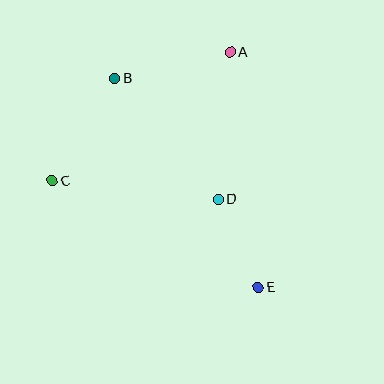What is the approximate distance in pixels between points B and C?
The distance between B and C is approximately 120 pixels.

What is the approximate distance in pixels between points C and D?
The distance between C and D is approximately 167 pixels.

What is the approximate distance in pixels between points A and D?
The distance between A and D is approximately 147 pixels.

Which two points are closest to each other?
Points D and E are closest to each other.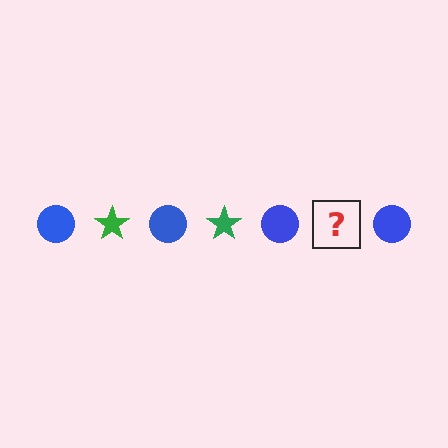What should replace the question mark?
The question mark should be replaced with a green star.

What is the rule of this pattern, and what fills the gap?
The rule is that the pattern alternates between blue circle and green star. The gap should be filled with a green star.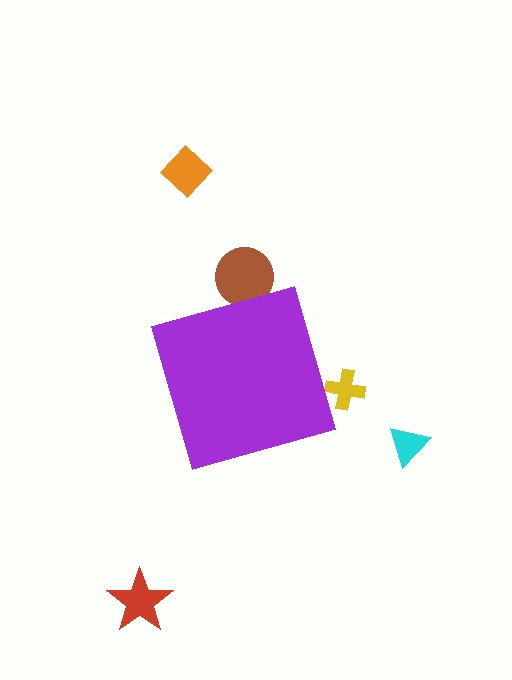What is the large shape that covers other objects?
A purple diamond.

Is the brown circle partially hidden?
Yes, the brown circle is partially hidden behind the purple diamond.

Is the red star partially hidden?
No, the red star is fully visible.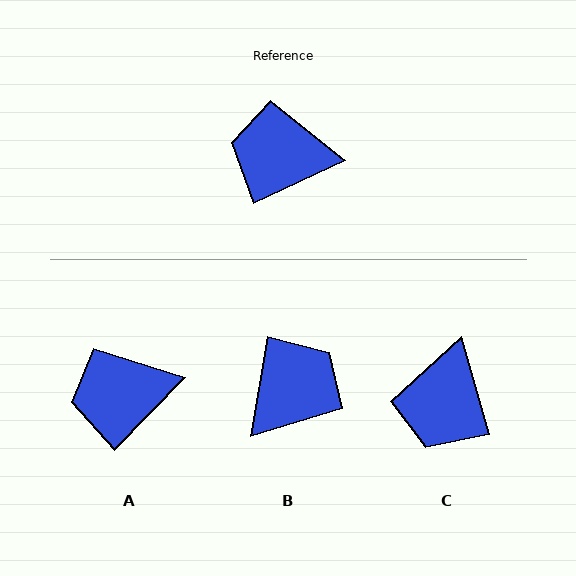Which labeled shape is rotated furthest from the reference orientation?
B, about 124 degrees away.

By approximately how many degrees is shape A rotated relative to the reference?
Approximately 21 degrees counter-clockwise.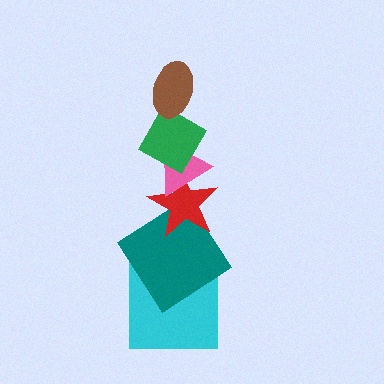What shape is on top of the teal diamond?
The red star is on top of the teal diamond.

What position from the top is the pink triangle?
The pink triangle is 3rd from the top.